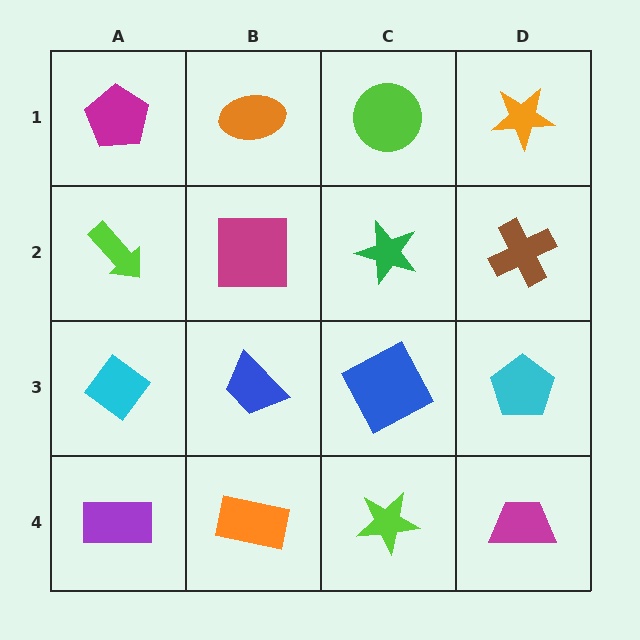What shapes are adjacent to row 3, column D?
A brown cross (row 2, column D), a magenta trapezoid (row 4, column D), a blue square (row 3, column C).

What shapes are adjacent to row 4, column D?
A cyan pentagon (row 3, column D), a lime star (row 4, column C).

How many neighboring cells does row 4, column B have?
3.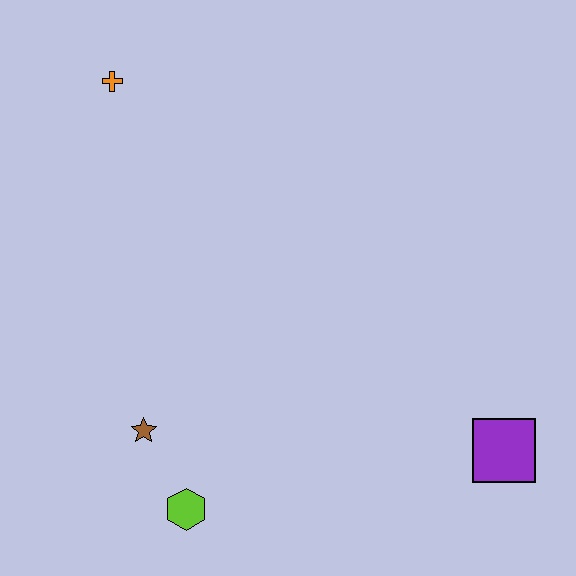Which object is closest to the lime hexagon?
The brown star is closest to the lime hexagon.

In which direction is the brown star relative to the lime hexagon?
The brown star is above the lime hexagon.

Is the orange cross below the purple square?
No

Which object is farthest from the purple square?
The orange cross is farthest from the purple square.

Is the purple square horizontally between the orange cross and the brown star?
No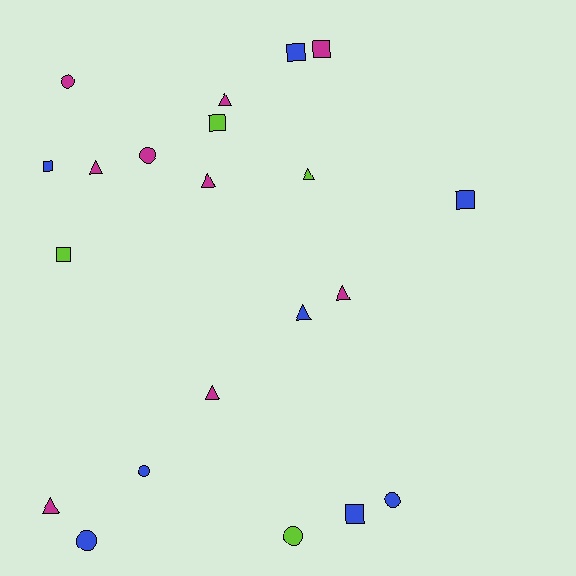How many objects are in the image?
There are 21 objects.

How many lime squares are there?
There are 2 lime squares.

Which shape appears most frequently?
Triangle, with 8 objects.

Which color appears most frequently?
Magenta, with 9 objects.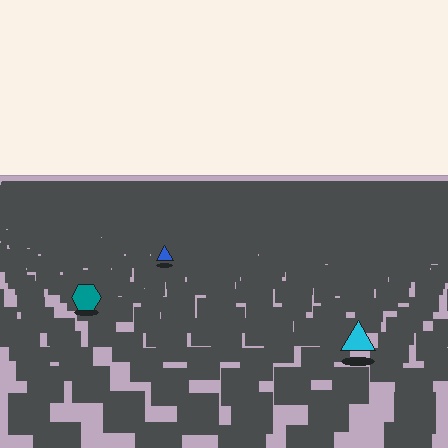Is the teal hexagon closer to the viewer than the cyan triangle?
No. The cyan triangle is closer — you can tell from the texture gradient: the ground texture is coarser near it.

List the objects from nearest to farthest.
From nearest to farthest: the cyan triangle, the teal hexagon, the blue triangle.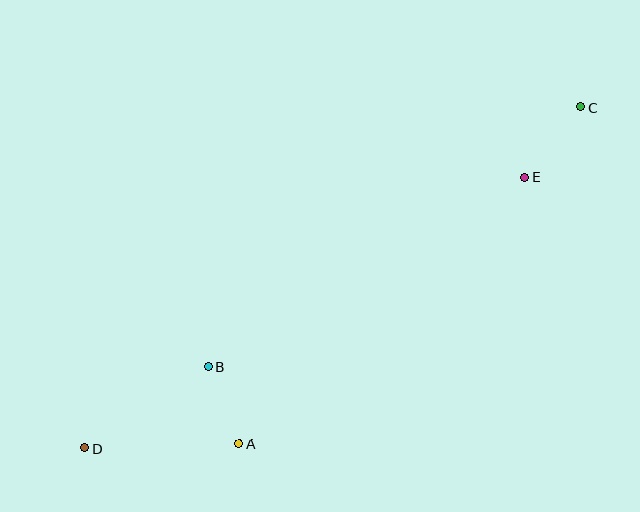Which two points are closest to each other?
Points A and B are closest to each other.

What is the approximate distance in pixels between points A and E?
The distance between A and E is approximately 391 pixels.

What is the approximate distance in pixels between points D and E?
The distance between D and E is approximately 516 pixels.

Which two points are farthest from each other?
Points C and D are farthest from each other.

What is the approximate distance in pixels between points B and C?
The distance between B and C is approximately 454 pixels.